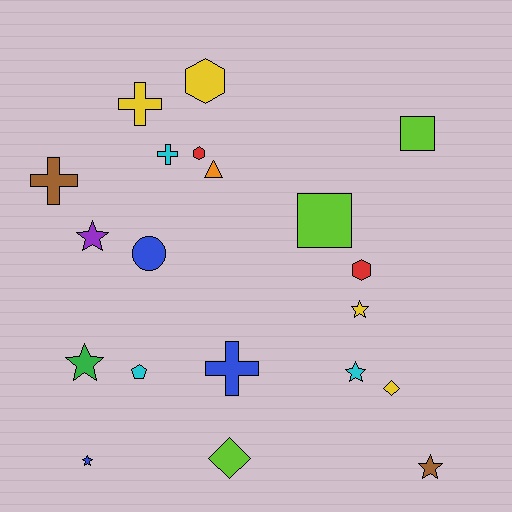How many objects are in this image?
There are 20 objects.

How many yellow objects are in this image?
There are 4 yellow objects.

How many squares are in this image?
There are 2 squares.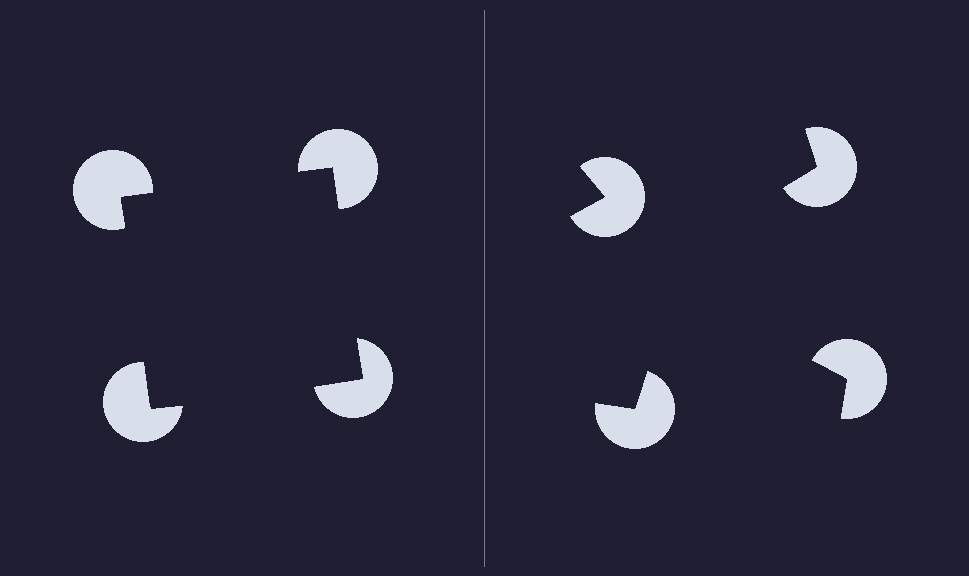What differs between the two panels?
The pac-man discs are positioned identically on both sides; only the wedge orientations differ. On the left they align to a square; on the right they are misaligned.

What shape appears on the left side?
An illusory square.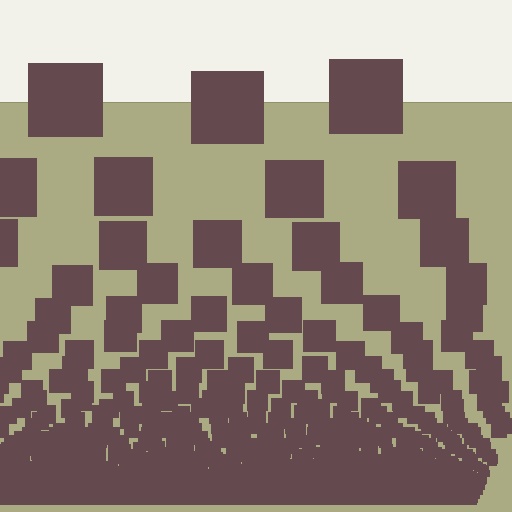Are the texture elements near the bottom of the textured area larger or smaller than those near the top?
Smaller. The gradient is inverted — elements near the bottom are smaller and denser.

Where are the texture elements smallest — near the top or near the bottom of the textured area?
Near the bottom.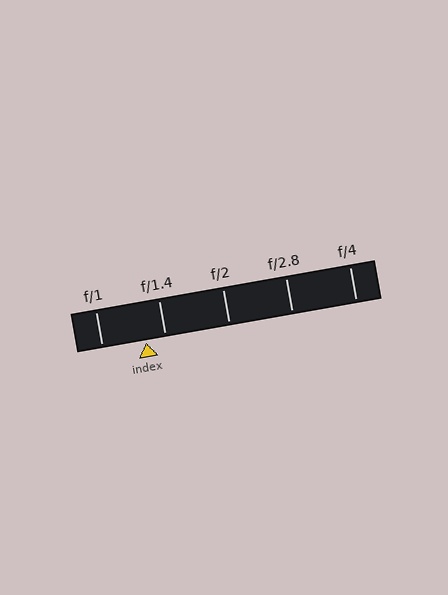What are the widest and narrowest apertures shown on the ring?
The widest aperture shown is f/1 and the narrowest is f/4.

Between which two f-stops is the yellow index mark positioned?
The index mark is between f/1 and f/1.4.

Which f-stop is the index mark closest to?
The index mark is closest to f/1.4.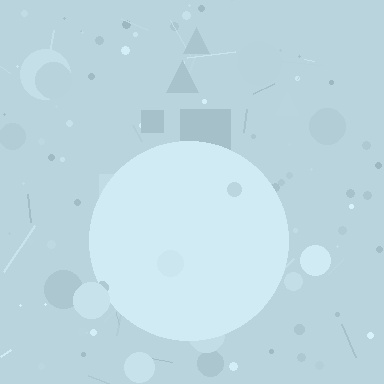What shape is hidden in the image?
A circle is hidden in the image.